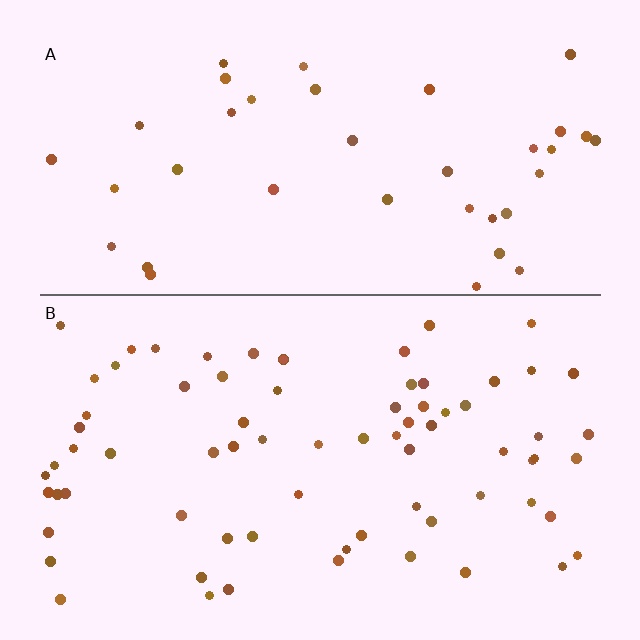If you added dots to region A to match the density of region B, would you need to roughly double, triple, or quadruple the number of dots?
Approximately double.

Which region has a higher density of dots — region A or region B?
B (the bottom).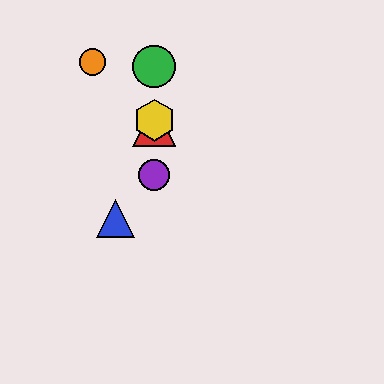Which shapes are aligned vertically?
The red triangle, the green circle, the yellow hexagon, the purple circle are aligned vertically.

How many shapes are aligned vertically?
4 shapes (the red triangle, the green circle, the yellow hexagon, the purple circle) are aligned vertically.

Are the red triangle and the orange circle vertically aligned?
No, the red triangle is at x≈154 and the orange circle is at x≈93.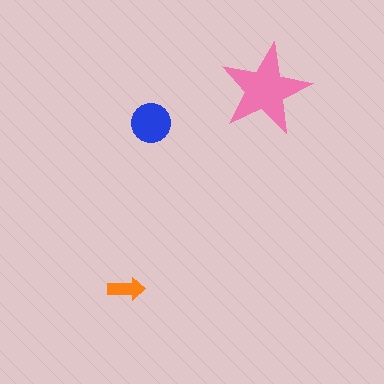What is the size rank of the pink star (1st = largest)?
1st.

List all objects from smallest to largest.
The orange arrow, the blue circle, the pink star.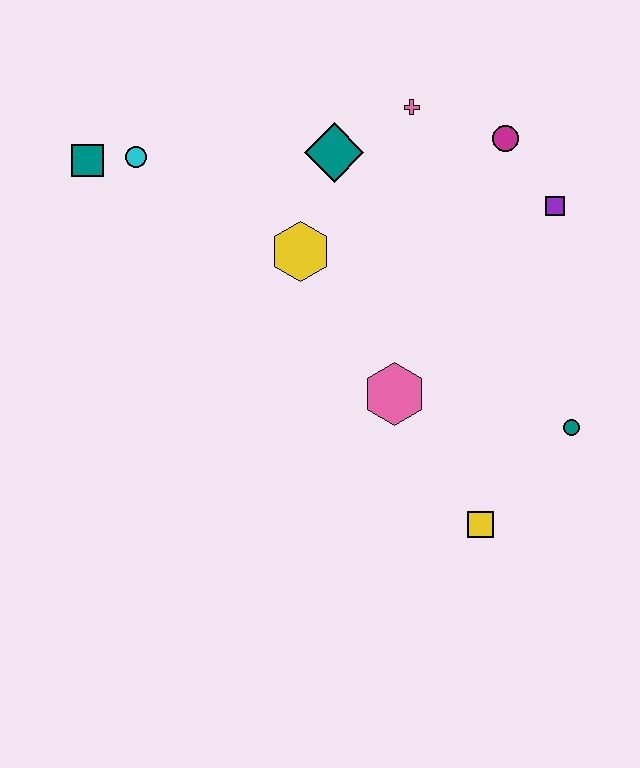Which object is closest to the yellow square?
The teal circle is closest to the yellow square.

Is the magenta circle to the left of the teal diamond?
No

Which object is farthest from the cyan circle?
The teal circle is farthest from the cyan circle.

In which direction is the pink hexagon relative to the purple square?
The pink hexagon is below the purple square.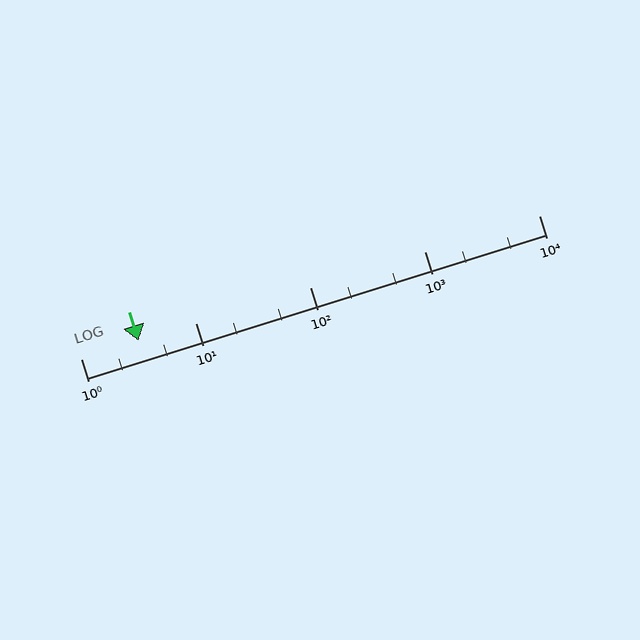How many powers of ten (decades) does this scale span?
The scale spans 4 decades, from 1 to 10000.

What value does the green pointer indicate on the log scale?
The pointer indicates approximately 3.2.